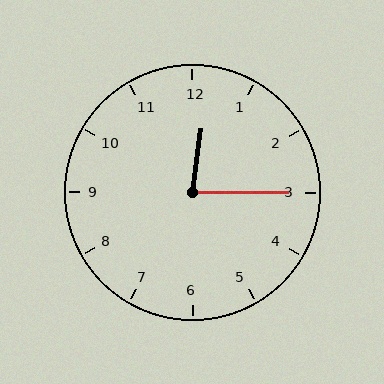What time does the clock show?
12:15.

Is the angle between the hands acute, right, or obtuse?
It is acute.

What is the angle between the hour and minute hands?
Approximately 82 degrees.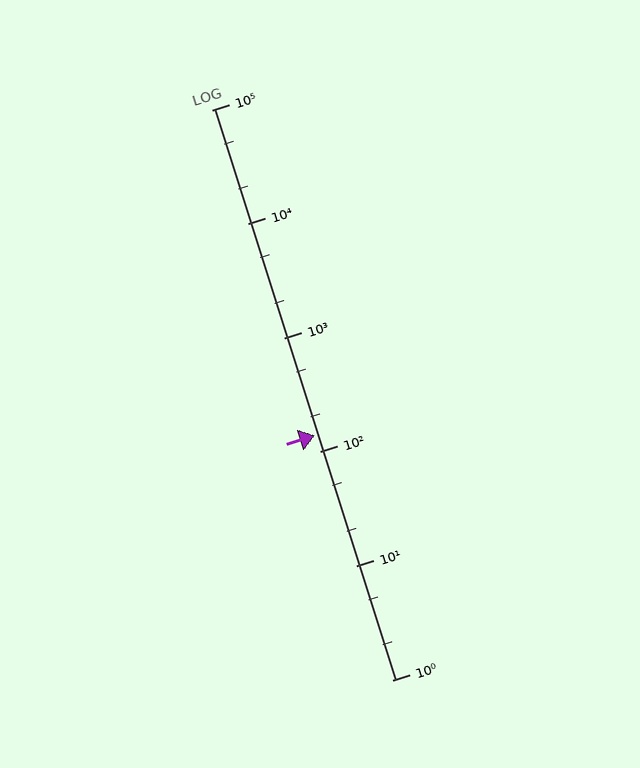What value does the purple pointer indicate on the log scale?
The pointer indicates approximately 140.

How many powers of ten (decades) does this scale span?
The scale spans 5 decades, from 1 to 100000.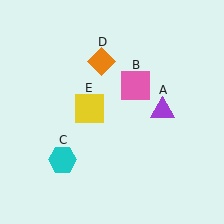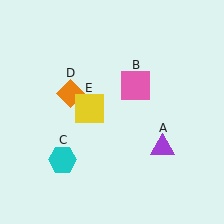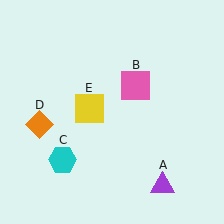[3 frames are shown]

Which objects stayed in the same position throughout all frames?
Pink square (object B) and cyan hexagon (object C) and yellow square (object E) remained stationary.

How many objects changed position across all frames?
2 objects changed position: purple triangle (object A), orange diamond (object D).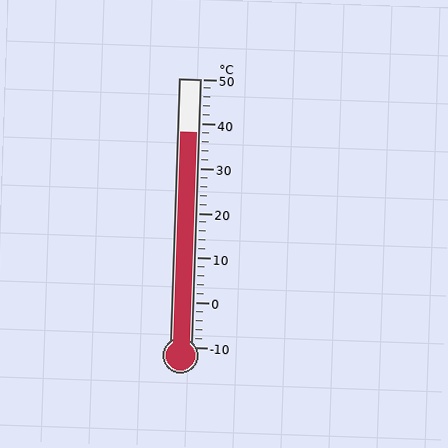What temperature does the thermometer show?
The thermometer shows approximately 38°C.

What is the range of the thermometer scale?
The thermometer scale ranges from -10°C to 50°C.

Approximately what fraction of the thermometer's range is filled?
The thermometer is filled to approximately 80% of its range.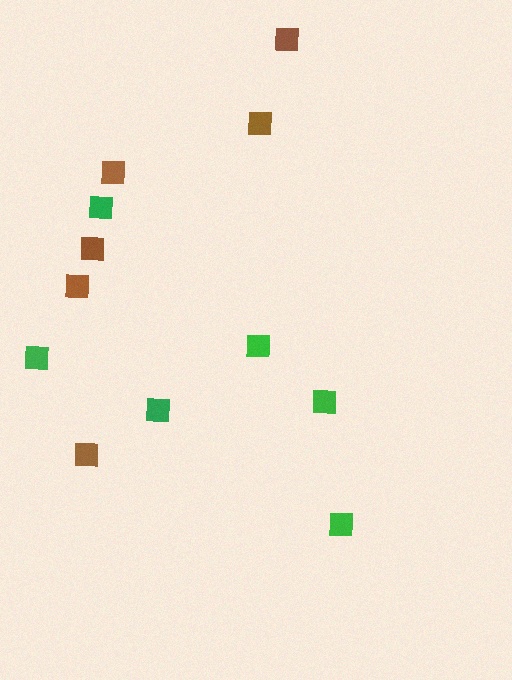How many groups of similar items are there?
There are 2 groups: one group of green squares (6) and one group of brown squares (6).